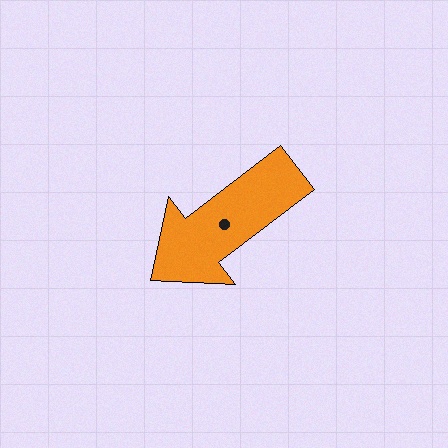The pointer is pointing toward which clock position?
Roughly 8 o'clock.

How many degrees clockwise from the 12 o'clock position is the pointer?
Approximately 232 degrees.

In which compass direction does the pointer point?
Southwest.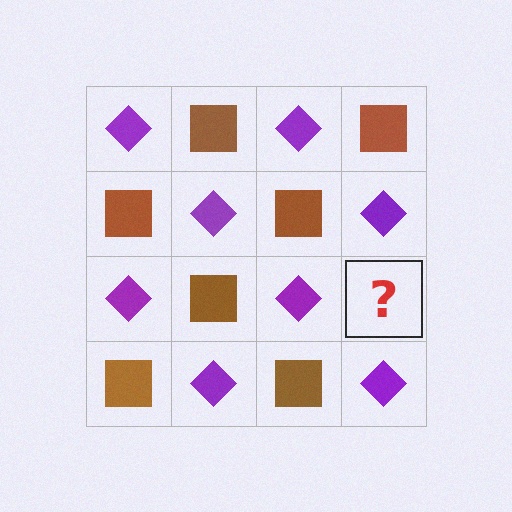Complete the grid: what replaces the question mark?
The question mark should be replaced with a brown square.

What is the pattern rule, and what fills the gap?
The rule is that it alternates purple diamond and brown square in a checkerboard pattern. The gap should be filled with a brown square.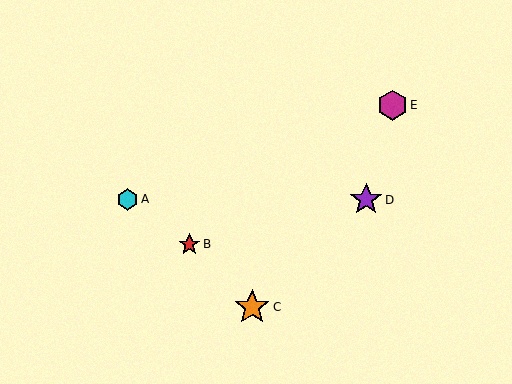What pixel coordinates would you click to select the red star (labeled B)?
Click at (189, 244) to select the red star B.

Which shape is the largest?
The orange star (labeled C) is the largest.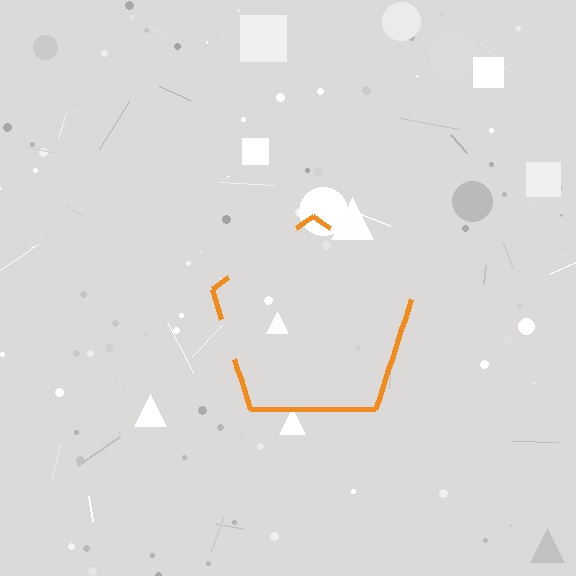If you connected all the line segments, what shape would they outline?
They would outline a pentagon.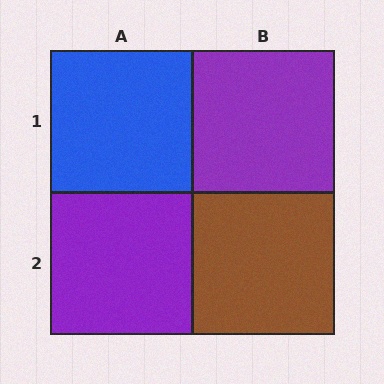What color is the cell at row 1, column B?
Purple.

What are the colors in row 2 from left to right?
Purple, brown.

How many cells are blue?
1 cell is blue.